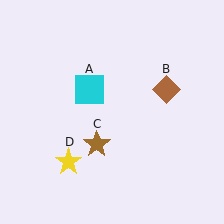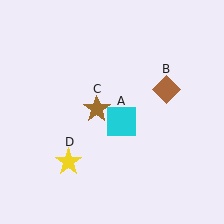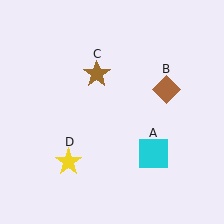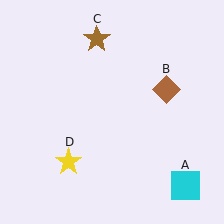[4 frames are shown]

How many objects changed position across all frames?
2 objects changed position: cyan square (object A), brown star (object C).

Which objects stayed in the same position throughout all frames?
Brown diamond (object B) and yellow star (object D) remained stationary.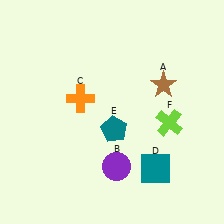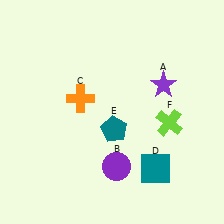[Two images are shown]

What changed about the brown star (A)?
In Image 1, A is brown. In Image 2, it changed to purple.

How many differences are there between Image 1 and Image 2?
There is 1 difference between the two images.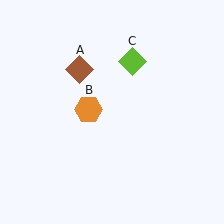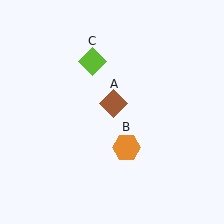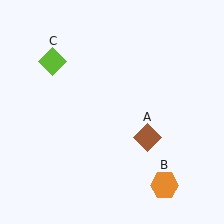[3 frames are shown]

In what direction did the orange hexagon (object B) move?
The orange hexagon (object B) moved down and to the right.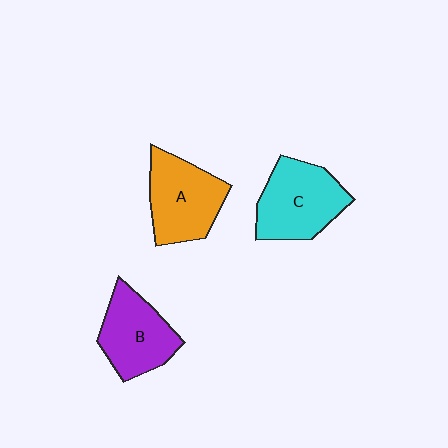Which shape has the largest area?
Shape C (cyan).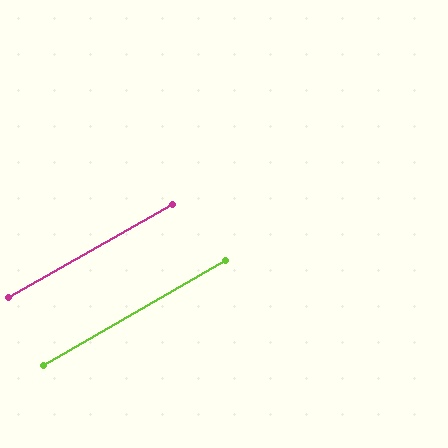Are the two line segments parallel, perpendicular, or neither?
Parallel — their directions differ by only 0.2°.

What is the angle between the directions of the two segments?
Approximately 0 degrees.